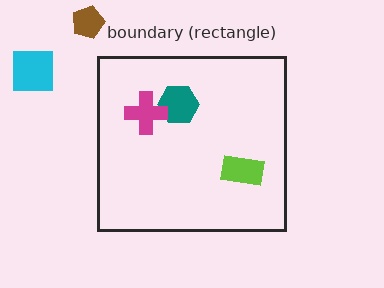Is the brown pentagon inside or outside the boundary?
Outside.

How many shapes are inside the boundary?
3 inside, 2 outside.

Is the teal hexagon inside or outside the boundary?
Inside.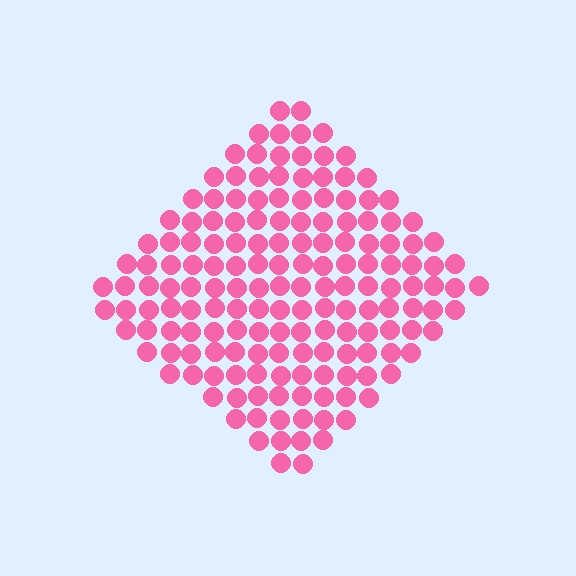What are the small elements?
The small elements are circles.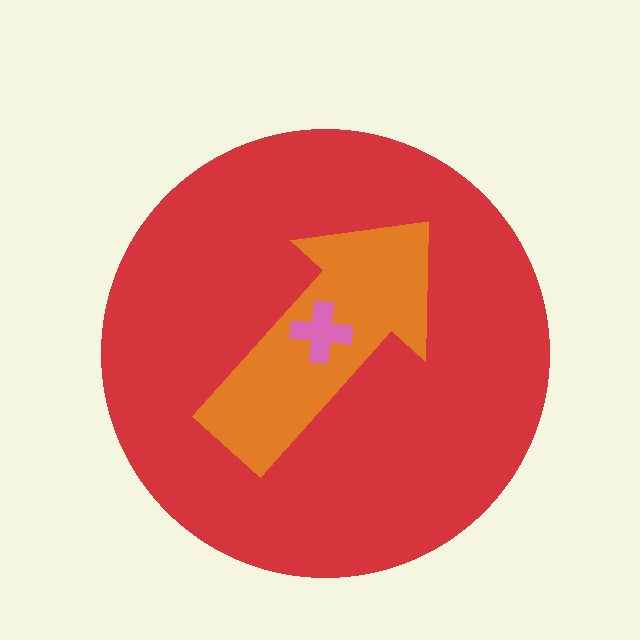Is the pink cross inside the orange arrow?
Yes.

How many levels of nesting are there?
3.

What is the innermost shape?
The pink cross.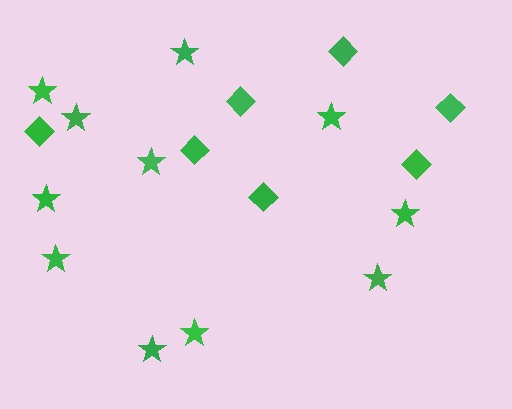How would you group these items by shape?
There are 2 groups: one group of stars (11) and one group of diamonds (7).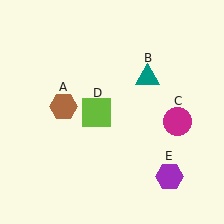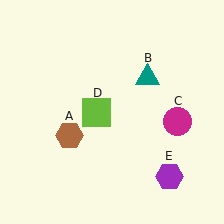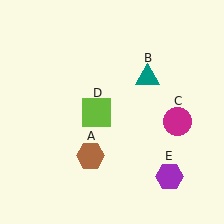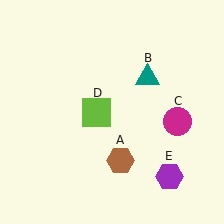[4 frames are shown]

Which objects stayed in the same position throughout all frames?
Teal triangle (object B) and magenta circle (object C) and lime square (object D) and purple hexagon (object E) remained stationary.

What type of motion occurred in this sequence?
The brown hexagon (object A) rotated counterclockwise around the center of the scene.